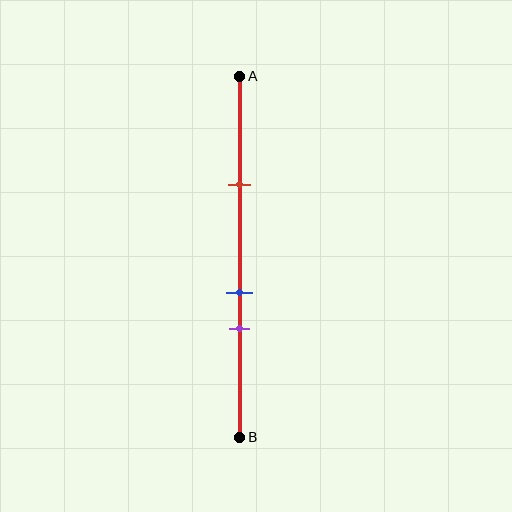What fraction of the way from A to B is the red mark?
The red mark is approximately 30% (0.3) of the way from A to B.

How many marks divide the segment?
There are 3 marks dividing the segment.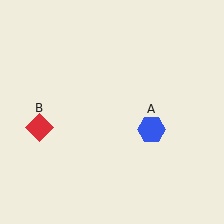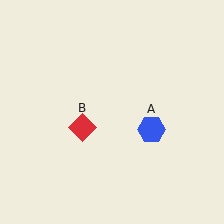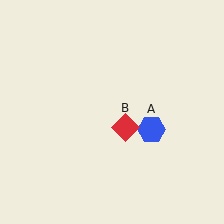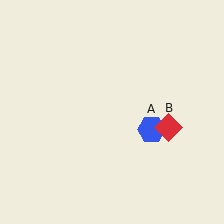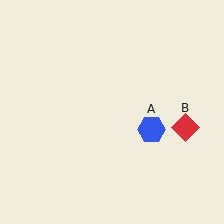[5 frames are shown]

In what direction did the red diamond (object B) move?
The red diamond (object B) moved right.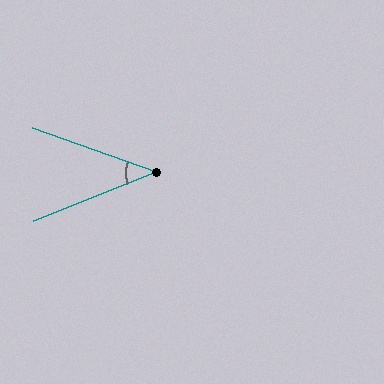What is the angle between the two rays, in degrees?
Approximately 41 degrees.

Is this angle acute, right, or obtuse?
It is acute.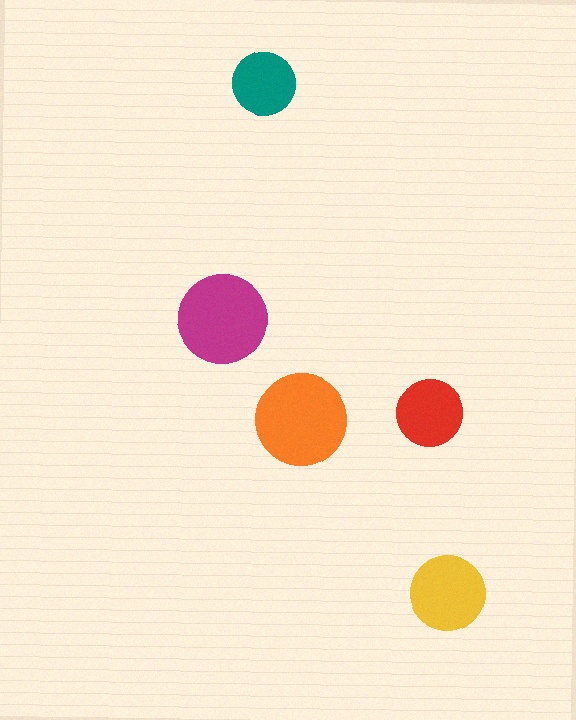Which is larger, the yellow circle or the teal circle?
The yellow one.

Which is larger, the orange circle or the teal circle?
The orange one.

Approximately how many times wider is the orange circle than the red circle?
About 1.5 times wider.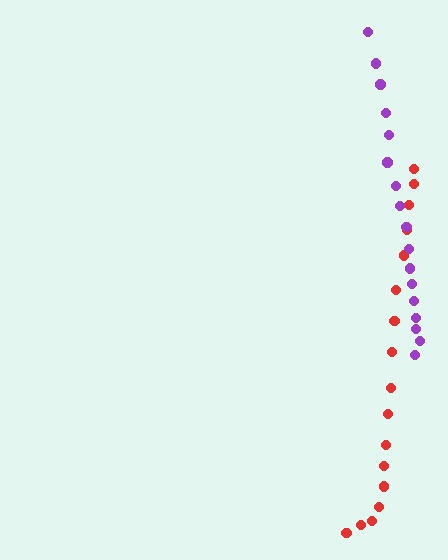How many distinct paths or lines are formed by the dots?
There are 2 distinct paths.